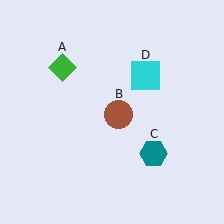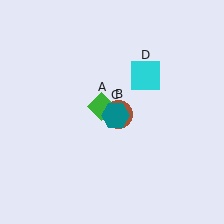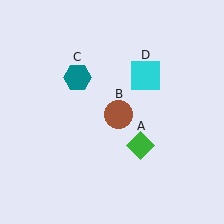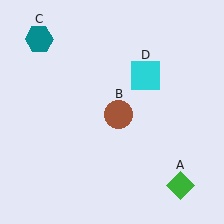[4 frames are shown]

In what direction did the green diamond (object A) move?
The green diamond (object A) moved down and to the right.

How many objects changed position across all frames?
2 objects changed position: green diamond (object A), teal hexagon (object C).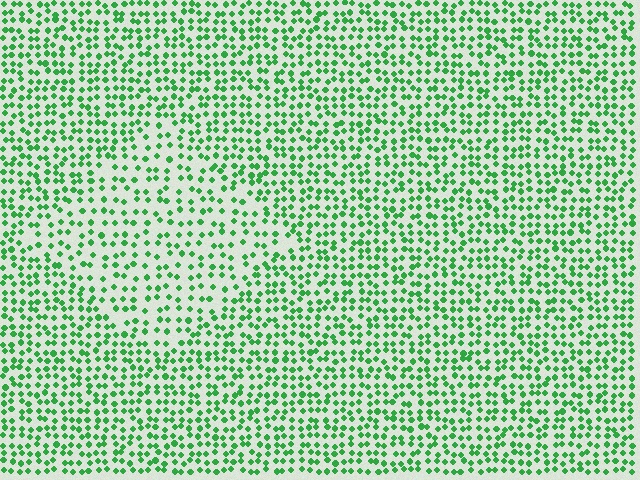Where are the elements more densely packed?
The elements are more densely packed outside the diamond boundary.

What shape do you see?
I see a diamond.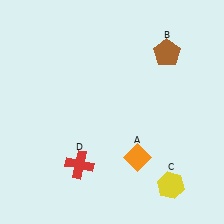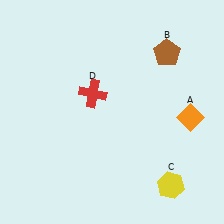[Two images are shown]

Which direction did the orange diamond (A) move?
The orange diamond (A) moved right.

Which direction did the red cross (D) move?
The red cross (D) moved up.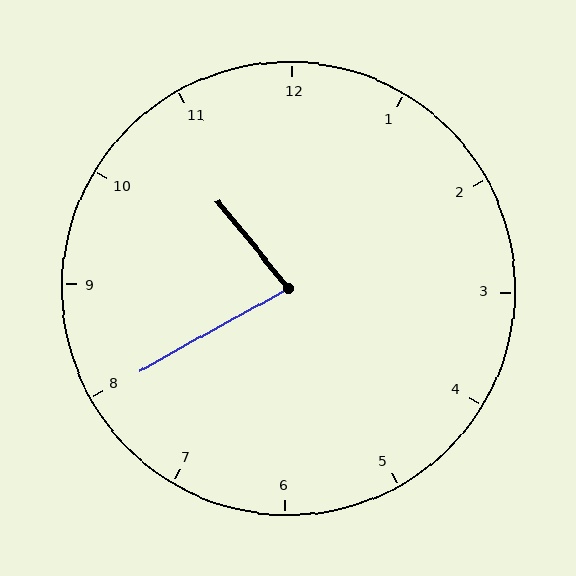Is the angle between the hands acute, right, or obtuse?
It is acute.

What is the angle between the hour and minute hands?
Approximately 80 degrees.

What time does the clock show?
10:40.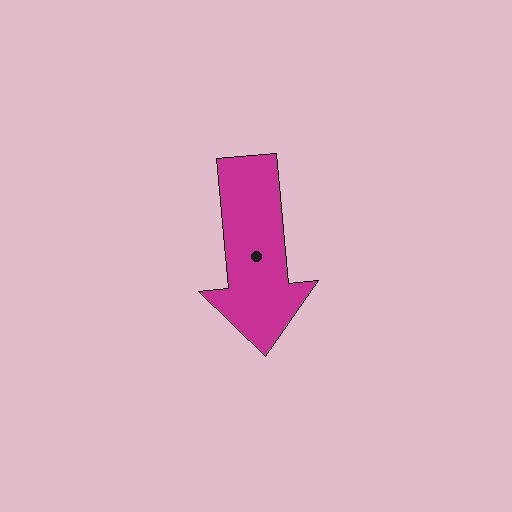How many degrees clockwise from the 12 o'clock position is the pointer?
Approximately 175 degrees.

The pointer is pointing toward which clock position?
Roughly 6 o'clock.